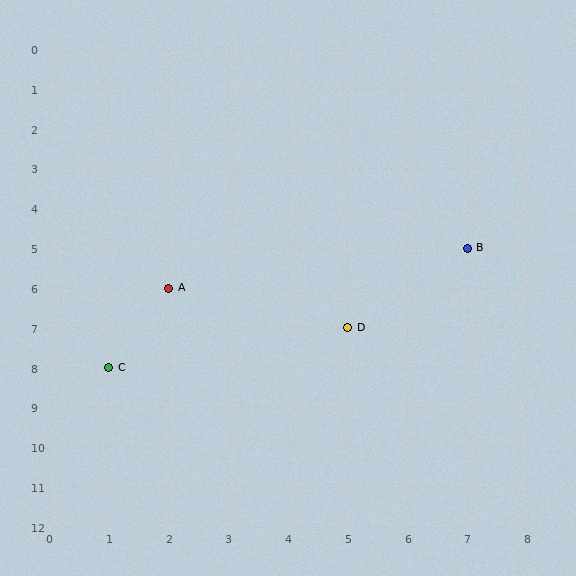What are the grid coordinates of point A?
Point A is at grid coordinates (2, 6).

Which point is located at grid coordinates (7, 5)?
Point B is at (7, 5).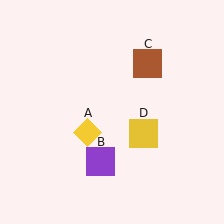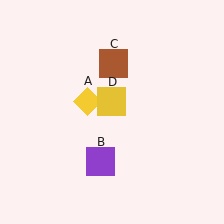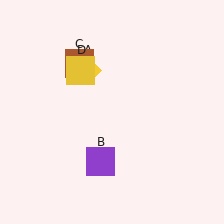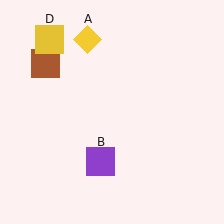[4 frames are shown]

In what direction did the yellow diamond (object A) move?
The yellow diamond (object A) moved up.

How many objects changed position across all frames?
3 objects changed position: yellow diamond (object A), brown square (object C), yellow square (object D).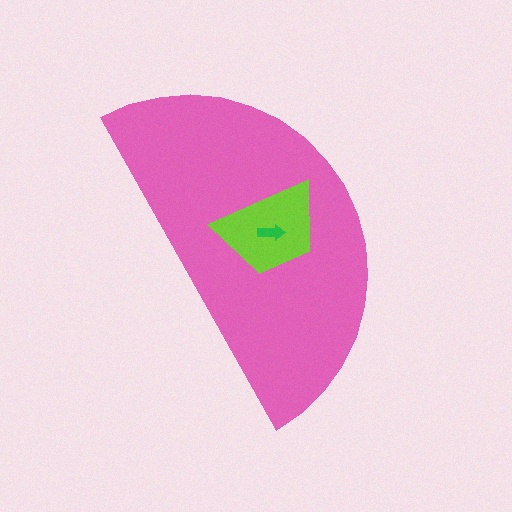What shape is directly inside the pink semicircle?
The lime trapezoid.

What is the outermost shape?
The pink semicircle.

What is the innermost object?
The green arrow.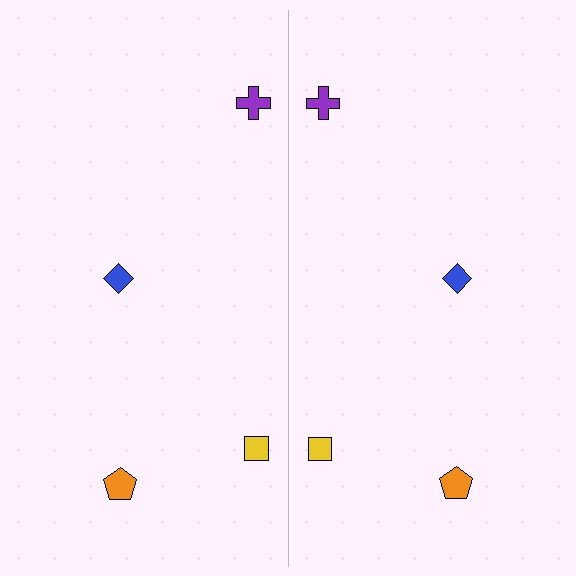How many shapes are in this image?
There are 8 shapes in this image.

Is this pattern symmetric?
Yes, this pattern has bilateral (reflection) symmetry.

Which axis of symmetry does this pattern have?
The pattern has a vertical axis of symmetry running through the center of the image.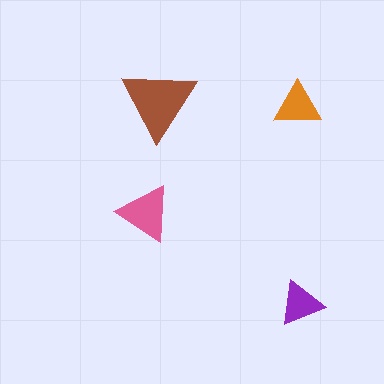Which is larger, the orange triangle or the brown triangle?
The brown one.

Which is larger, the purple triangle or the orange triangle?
The orange one.